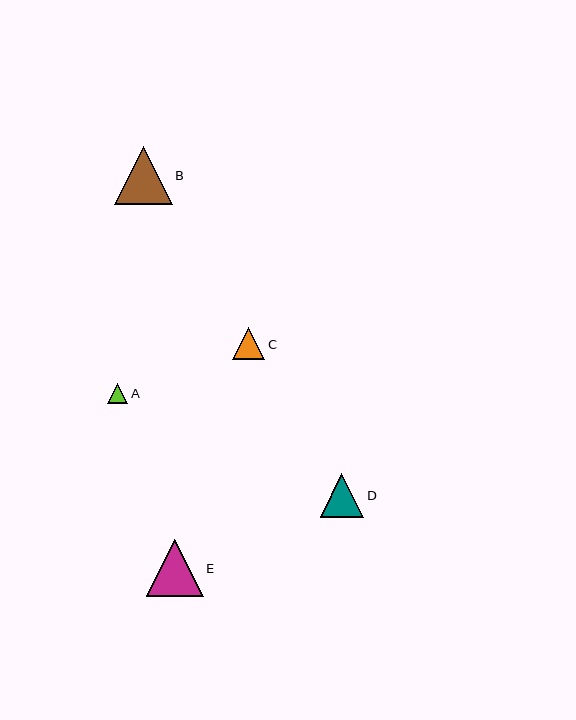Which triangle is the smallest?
Triangle A is the smallest with a size of approximately 20 pixels.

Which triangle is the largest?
Triangle B is the largest with a size of approximately 58 pixels.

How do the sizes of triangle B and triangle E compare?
Triangle B and triangle E are approximately the same size.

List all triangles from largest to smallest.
From largest to smallest: B, E, D, C, A.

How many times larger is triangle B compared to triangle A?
Triangle B is approximately 2.8 times the size of triangle A.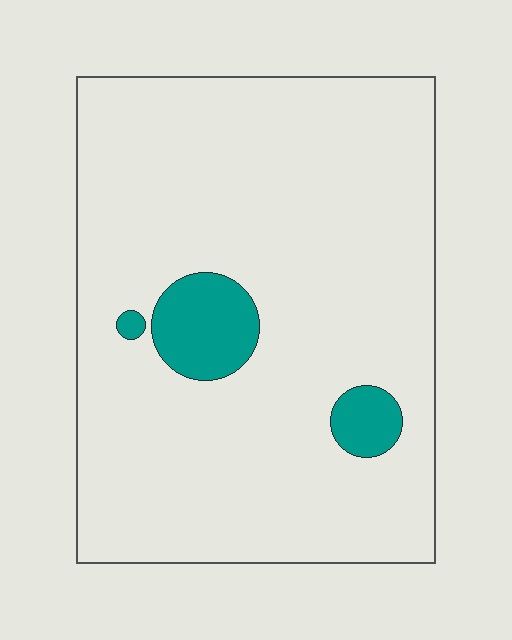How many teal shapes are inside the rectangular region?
3.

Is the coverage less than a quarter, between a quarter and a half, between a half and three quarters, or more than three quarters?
Less than a quarter.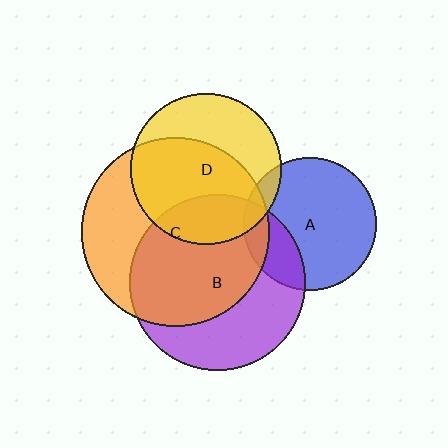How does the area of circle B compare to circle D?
Approximately 1.3 times.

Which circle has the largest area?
Circle C (orange).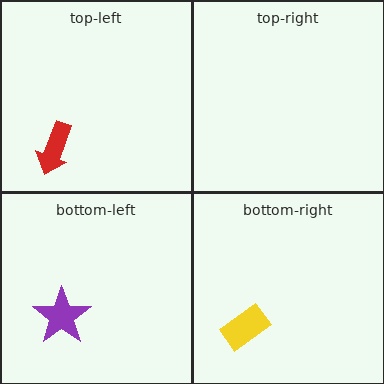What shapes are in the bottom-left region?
The purple star.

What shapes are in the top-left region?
The red arrow.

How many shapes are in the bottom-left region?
1.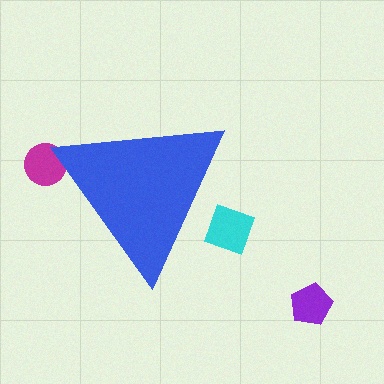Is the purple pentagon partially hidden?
No, the purple pentagon is fully visible.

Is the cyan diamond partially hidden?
Yes, the cyan diamond is partially hidden behind the blue triangle.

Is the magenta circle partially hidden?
Yes, the magenta circle is partially hidden behind the blue triangle.